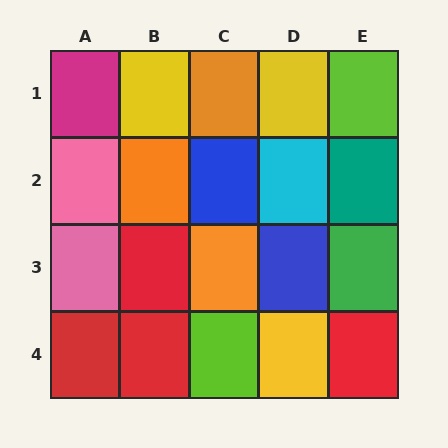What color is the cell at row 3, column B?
Red.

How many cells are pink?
2 cells are pink.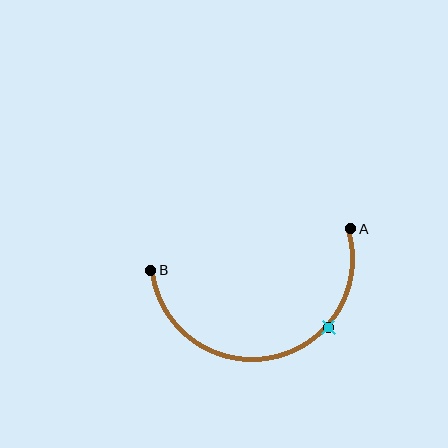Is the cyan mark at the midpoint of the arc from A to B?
No. The cyan mark lies on the arc but is closer to endpoint A. The arc midpoint would be at the point on the curve equidistant along the arc from both A and B.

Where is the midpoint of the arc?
The arc midpoint is the point on the curve farthest from the straight line joining A and B. It sits below that line.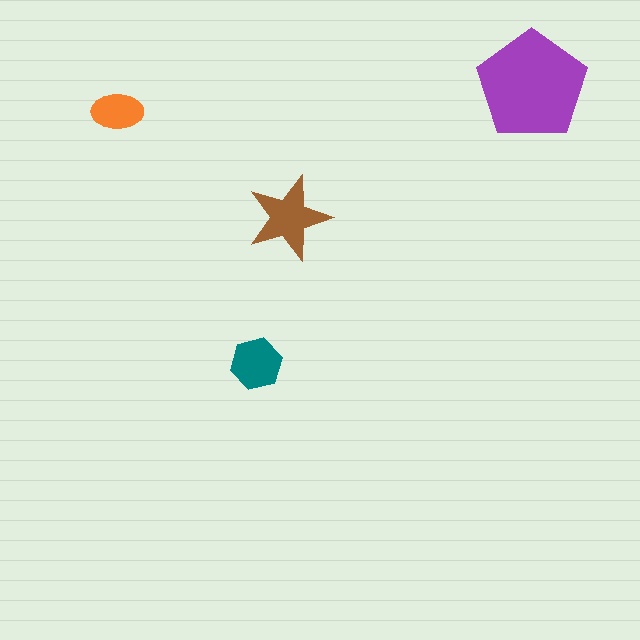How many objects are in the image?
There are 4 objects in the image.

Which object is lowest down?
The teal hexagon is bottommost.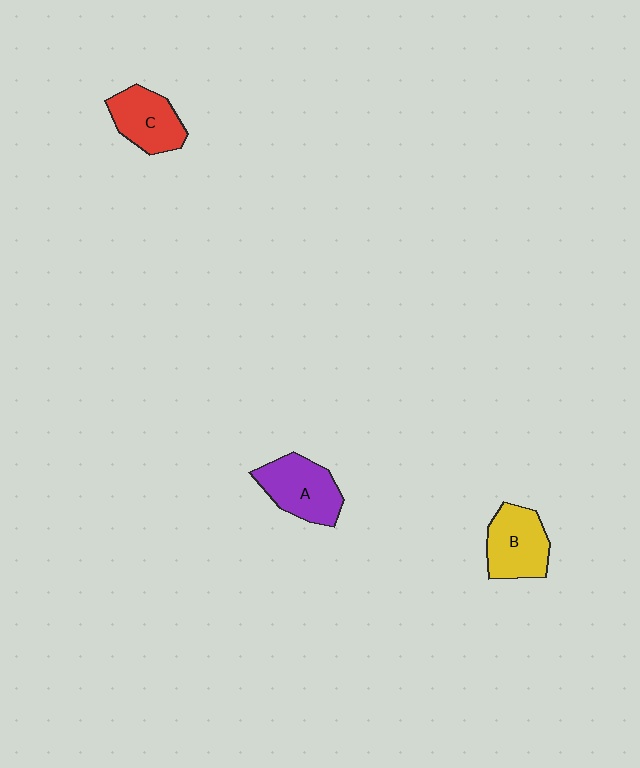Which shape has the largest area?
Shape A (purple).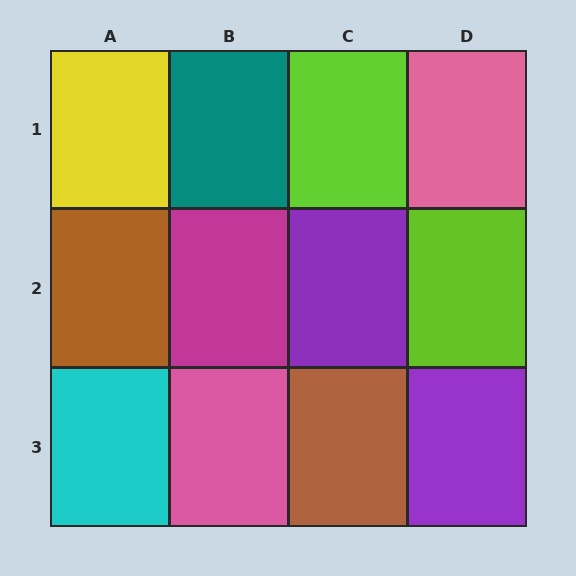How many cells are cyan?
1 cell is cyan.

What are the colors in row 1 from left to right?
Yellow, teal, lime, pink.